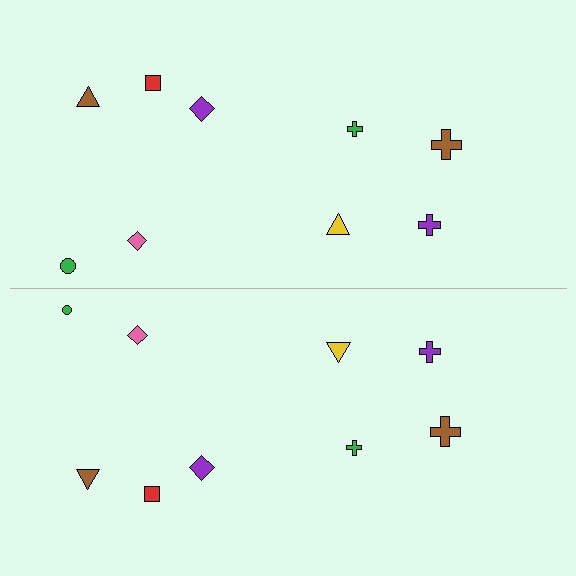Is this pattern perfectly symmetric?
No, the pattern is not perfectly symmetric. The green circle on the bottom side has a different size than its mirror counterpart.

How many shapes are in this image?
There are 18 shapes in this image.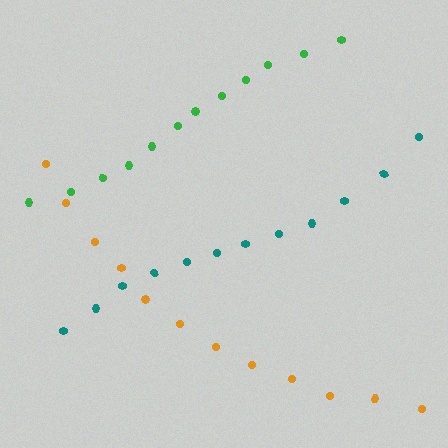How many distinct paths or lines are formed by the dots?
There are 3 distinct paths.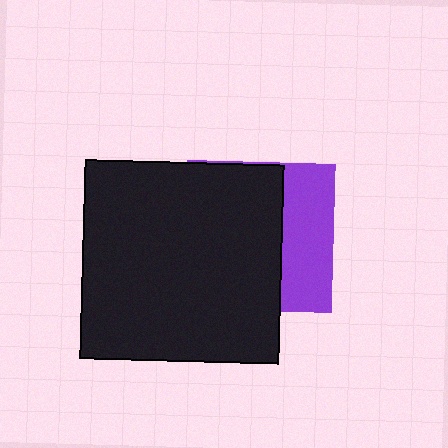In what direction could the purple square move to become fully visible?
The purple square could move right. That would shift it out from behind the black square entirely.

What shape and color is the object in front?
The object in front is a black square.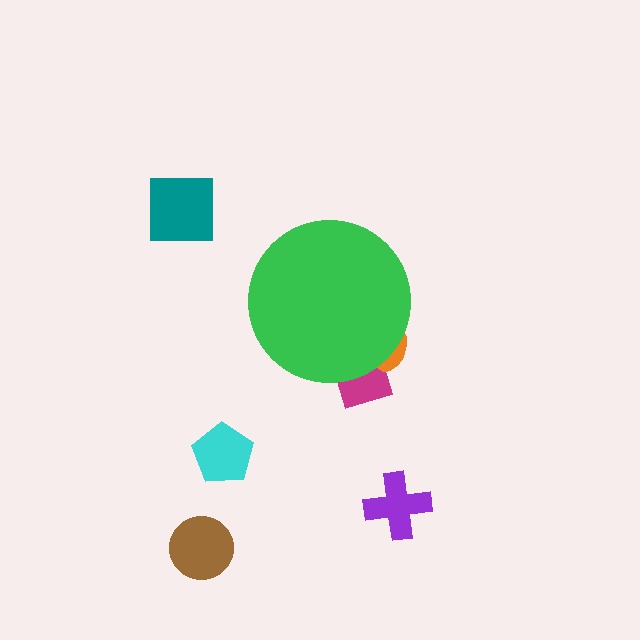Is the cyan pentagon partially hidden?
No, the cyan pentagon is fully visible.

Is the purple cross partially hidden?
No, the purple cross is fully visible.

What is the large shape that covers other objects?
A green circle.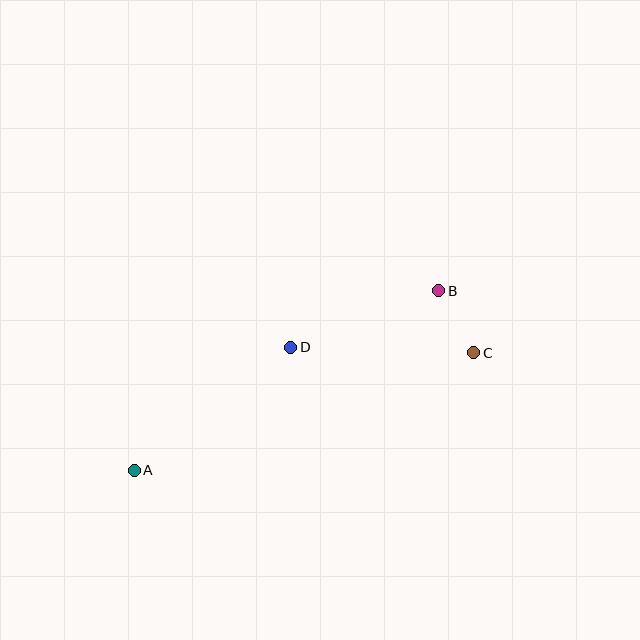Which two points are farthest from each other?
Points A and C are farthest from each other.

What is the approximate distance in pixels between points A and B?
The distance between A and B is approximately 354 pixels.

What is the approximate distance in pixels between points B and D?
The distance between B and D is approximately 159 pixels.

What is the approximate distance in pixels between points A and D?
The distance between A and D is approximately 199 pixels.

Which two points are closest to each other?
Points B and C are closest to each other.